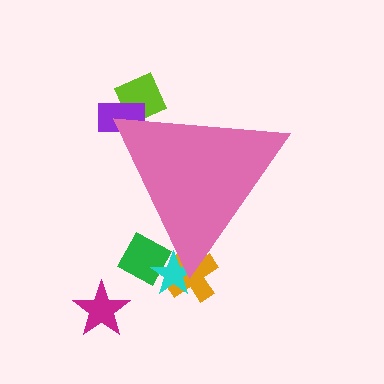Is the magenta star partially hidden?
No, the magenta star is fully visible.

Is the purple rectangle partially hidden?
Yes, the purple rectangle is partially hidden behind the pink triangle.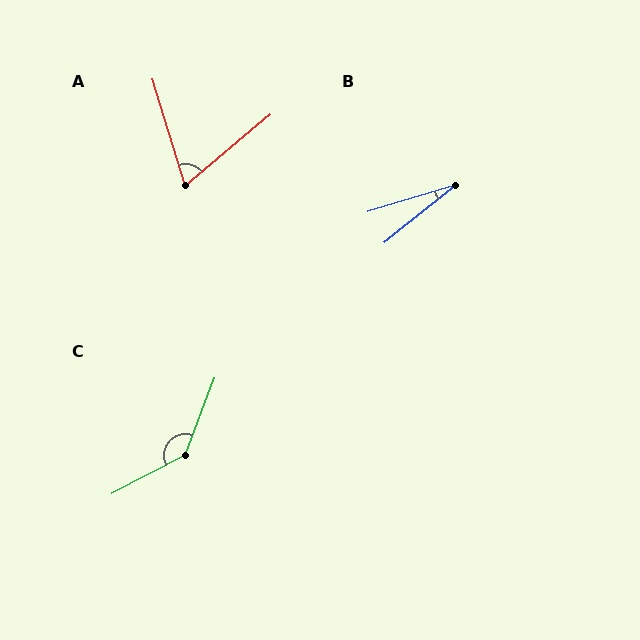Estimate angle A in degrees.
Approximately 67 degrees.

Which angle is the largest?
C, at approximately 139 degrees.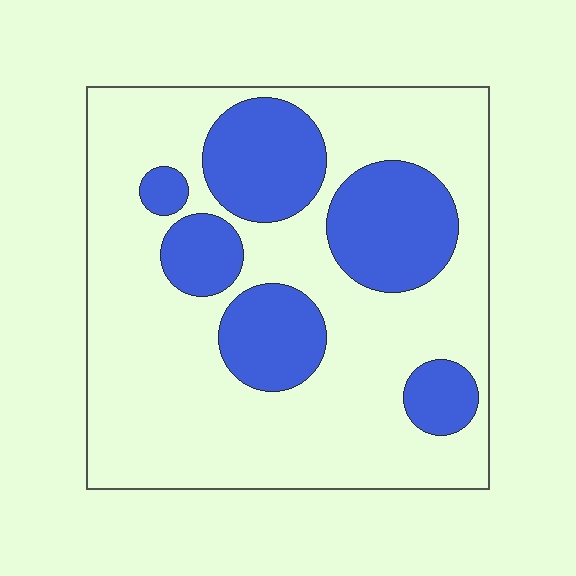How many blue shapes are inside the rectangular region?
6.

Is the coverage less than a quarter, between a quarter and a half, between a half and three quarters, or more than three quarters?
Between a quarter and a half.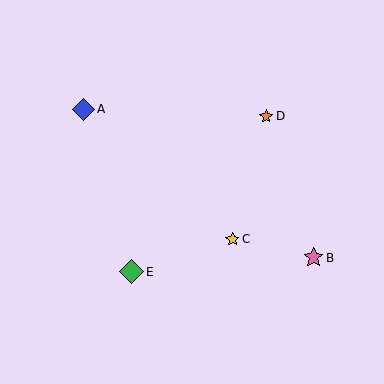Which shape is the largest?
The green diamond (labeled E) is the largest.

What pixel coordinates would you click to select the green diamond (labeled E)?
Click at (131, 272) to select the green diamond E.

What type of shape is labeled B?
Shape B is a pink star.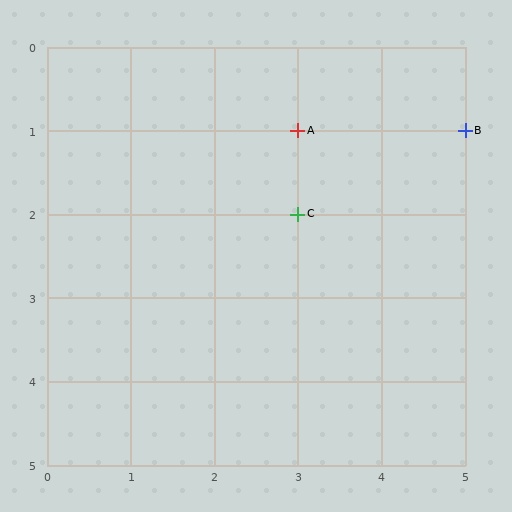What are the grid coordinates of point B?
Point B is at grid coordinates (5, 1).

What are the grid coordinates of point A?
Point A is at grid coordinates (3, 1).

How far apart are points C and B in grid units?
Points C and B are 2 columns and 1 row apart (about 2.2 grid units diagonally).